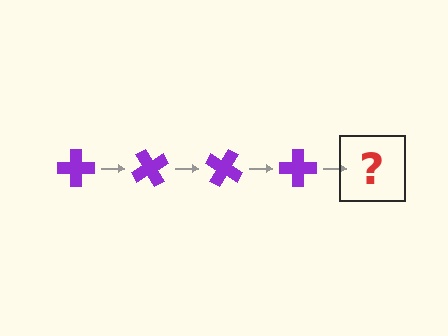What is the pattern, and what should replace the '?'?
The pattern is that the cross rotates 60 degrees each step. The '?' should be a purple cross rotated 240 degrees.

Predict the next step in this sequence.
The next step is a purple cross rotated 240 degrees.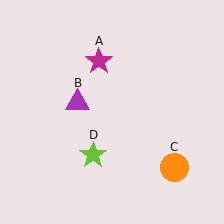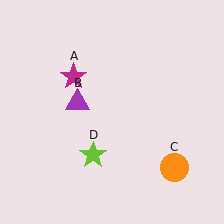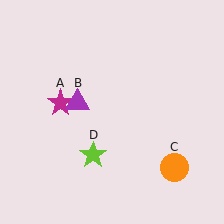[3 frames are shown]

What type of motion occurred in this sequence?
The magenta star (object A) rotated counterclockwise around the center of the scene.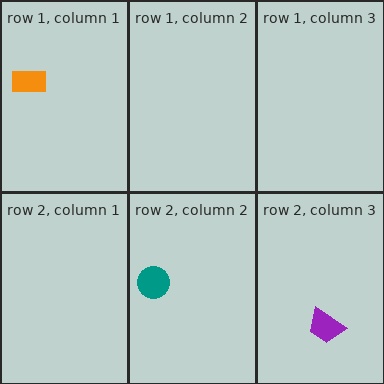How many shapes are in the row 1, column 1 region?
1.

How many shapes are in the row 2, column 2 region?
1.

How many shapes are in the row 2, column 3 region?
1.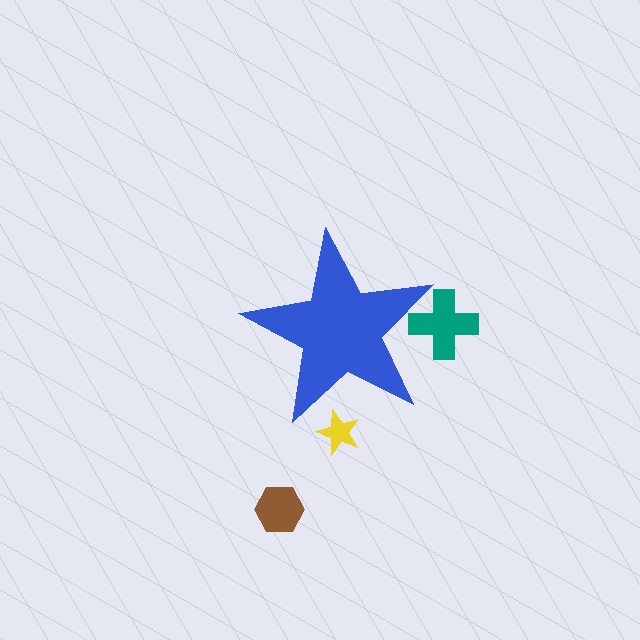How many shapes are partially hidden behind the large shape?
2 shapes are partially hidden.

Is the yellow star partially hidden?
Yes, the yellow star is partially hidden behind the blue star.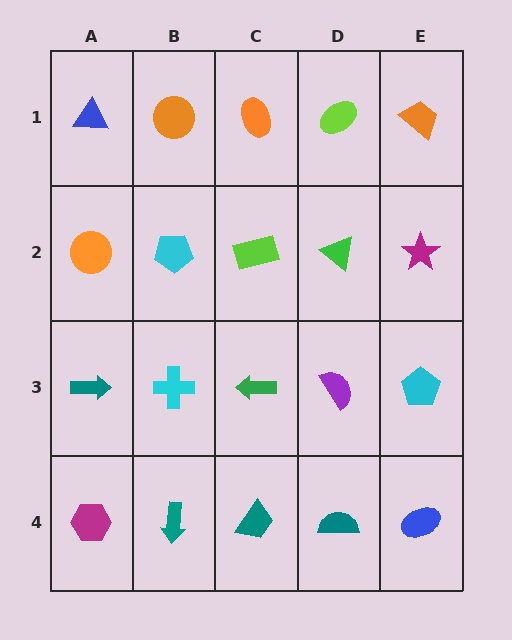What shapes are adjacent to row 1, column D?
A green triangle (row 2, column D), an orange ellipse (row 1, column C), an orange trapezoid (row 1, column E).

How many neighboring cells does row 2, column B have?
4.